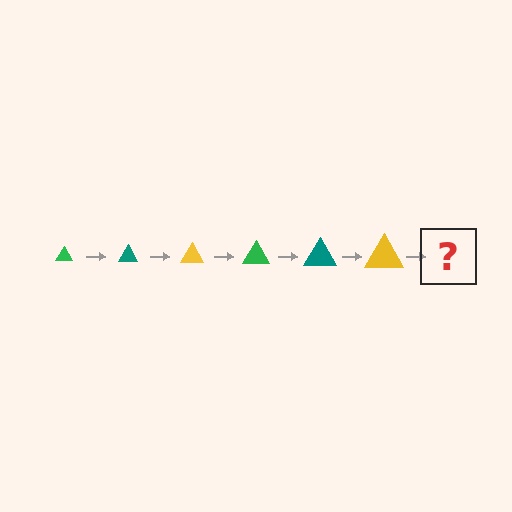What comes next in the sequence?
The next element should be a green triangle, larger than the previous one.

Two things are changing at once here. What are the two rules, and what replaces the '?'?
The two rules are that the triangle grows larger each step and the color cycles through green, teal, and yellow. The '?' should be a green triangle, larger than the previous one.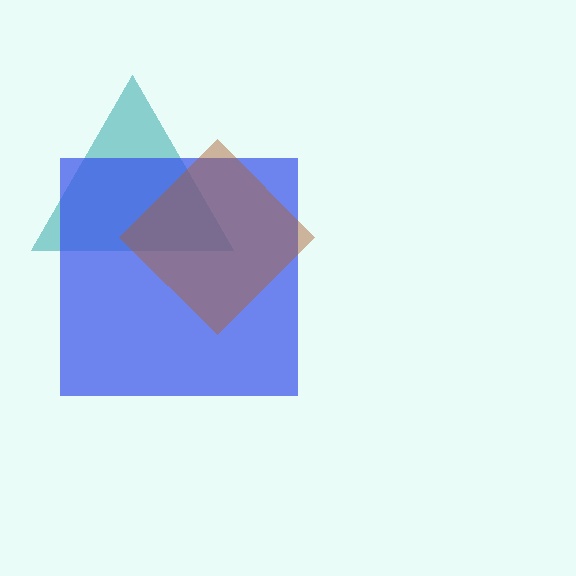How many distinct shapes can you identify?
There are 3 distinct shapes: a teal triangle, a blue square, a brown diamond.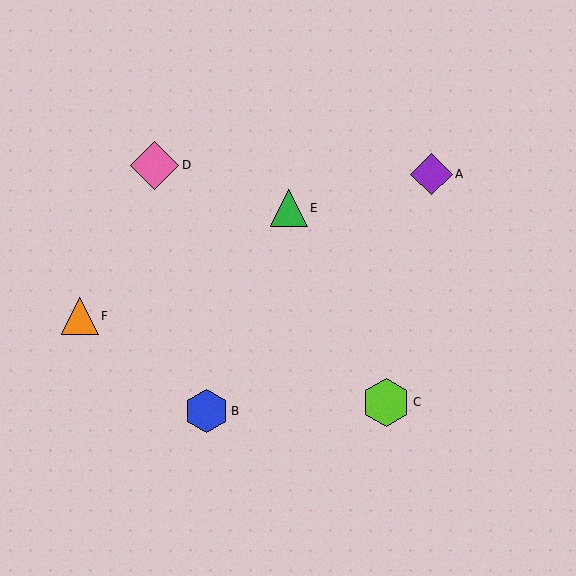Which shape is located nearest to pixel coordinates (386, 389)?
The lime hexagon (labeled C) at (386, 402) is nearest to that location.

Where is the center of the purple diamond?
The center of the purple diamond is at (431, 174).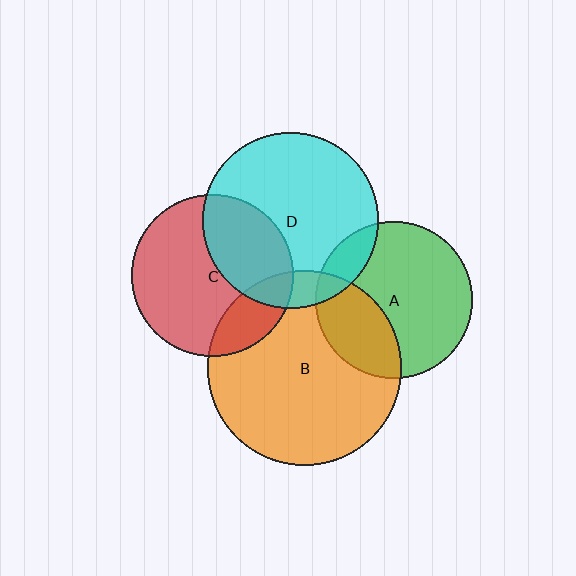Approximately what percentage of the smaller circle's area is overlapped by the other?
Approximately 30%.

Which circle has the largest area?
Circle B (orange).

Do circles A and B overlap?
Yes.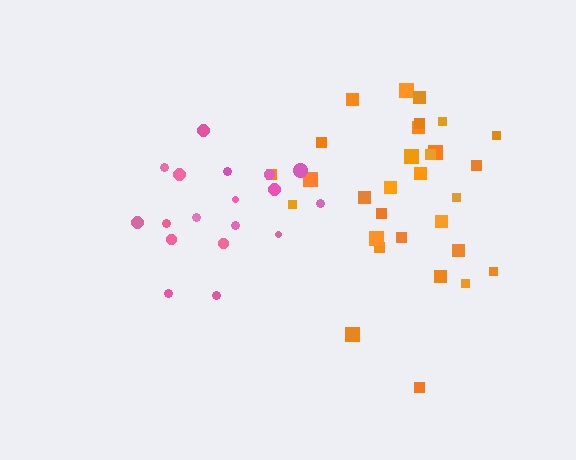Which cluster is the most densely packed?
Pink.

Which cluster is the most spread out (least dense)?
Orange.